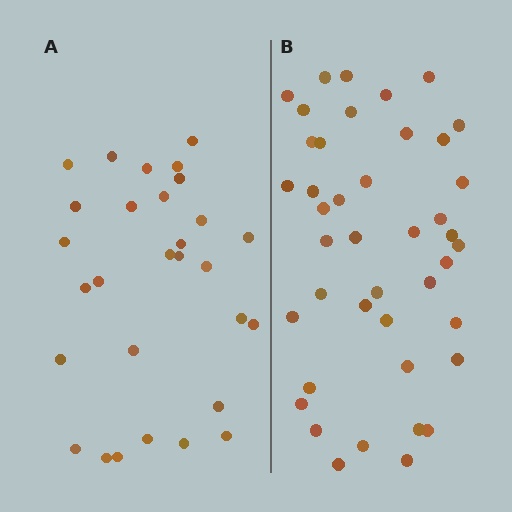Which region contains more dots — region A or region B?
Region B (the right region) has more dots.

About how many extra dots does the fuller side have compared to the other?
Region B has approximately 15 more dots than region A.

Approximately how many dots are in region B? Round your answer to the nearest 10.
About 40 dots. (The exact count is 42, which rounds to 40.)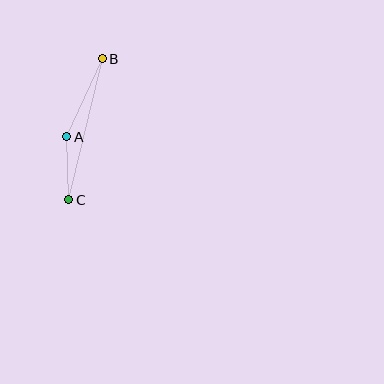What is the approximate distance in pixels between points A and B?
The distance between A and B is approximately 86 pixels.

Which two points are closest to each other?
Points A and C are closest to each other.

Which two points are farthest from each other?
Points B and C are farthest from each other.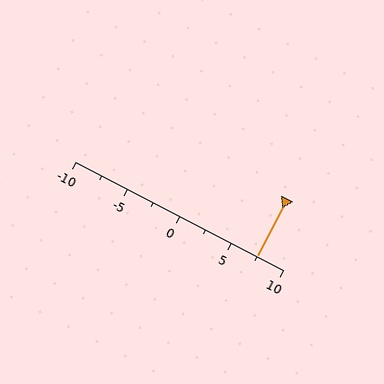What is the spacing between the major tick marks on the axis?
The major ticks are spaced 5 apart.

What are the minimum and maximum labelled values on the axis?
The axis runs from -10 to 10.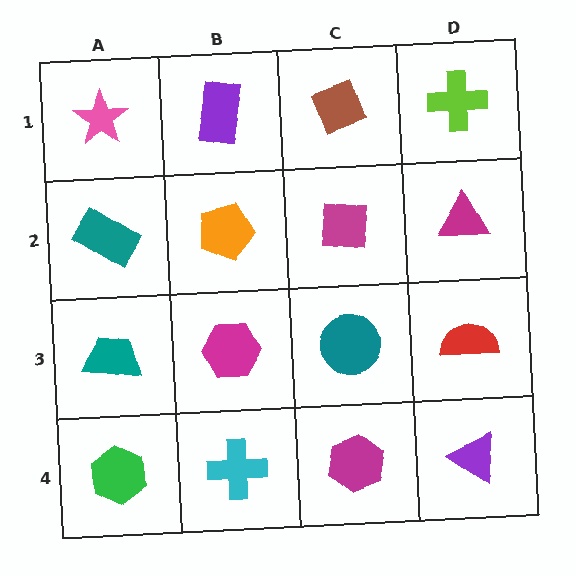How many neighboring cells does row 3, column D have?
3.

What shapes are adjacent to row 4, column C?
A teal circle (row 3, column C), a cyan cross (row 4, column B), a purple triangle (row 4, column D).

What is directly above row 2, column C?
A brown diamond.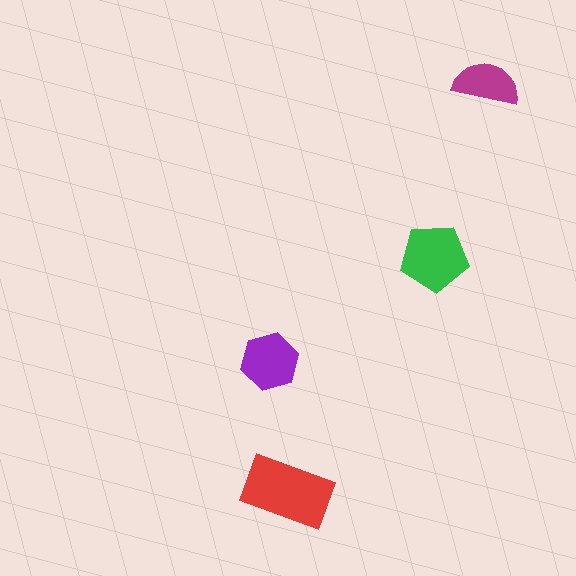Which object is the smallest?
The magenta semicircle.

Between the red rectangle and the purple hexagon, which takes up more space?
The red rectangle.